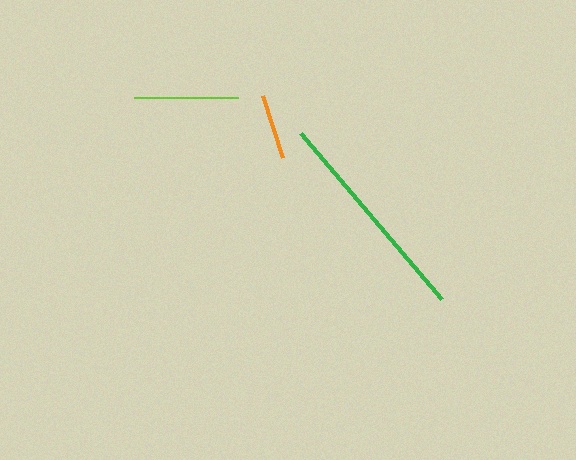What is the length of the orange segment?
The orange segment is approximately 66 pixels long.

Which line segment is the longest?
The green line is the longest at approximately 218 pixels.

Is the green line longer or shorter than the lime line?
The green line is longer than the lime line.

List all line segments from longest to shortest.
From longest to shortest: green, lime, orange.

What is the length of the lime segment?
The lime segment is approximately 104 pixels long.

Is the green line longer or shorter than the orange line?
The green line is longer than the orange line.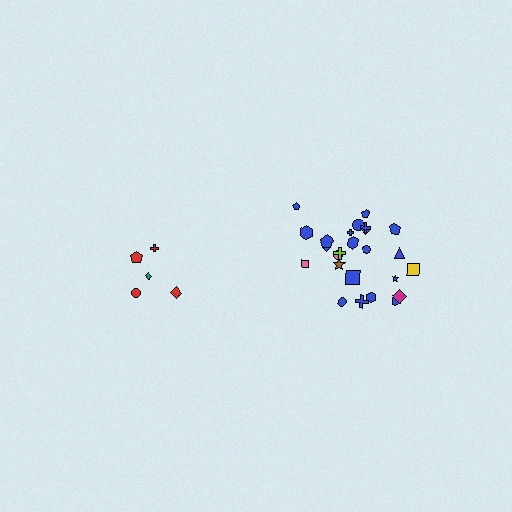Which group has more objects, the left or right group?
The right group.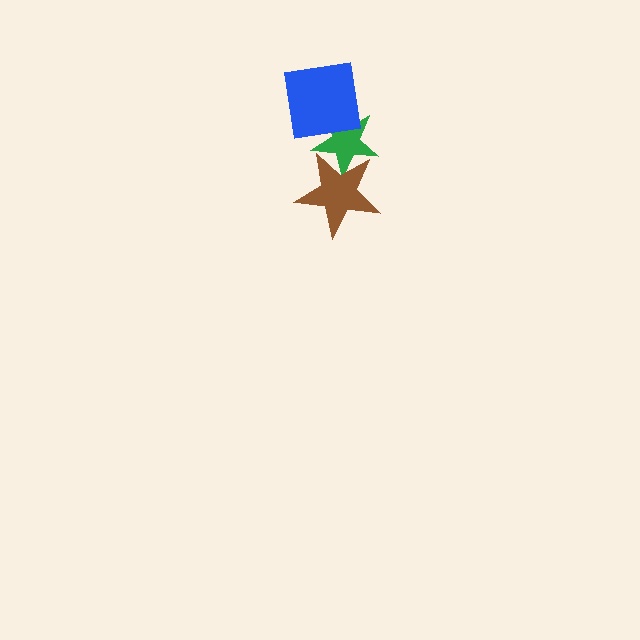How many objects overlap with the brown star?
1 object overlaps with the brown star.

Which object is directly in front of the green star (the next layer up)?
The brown star is directly in front of the green star.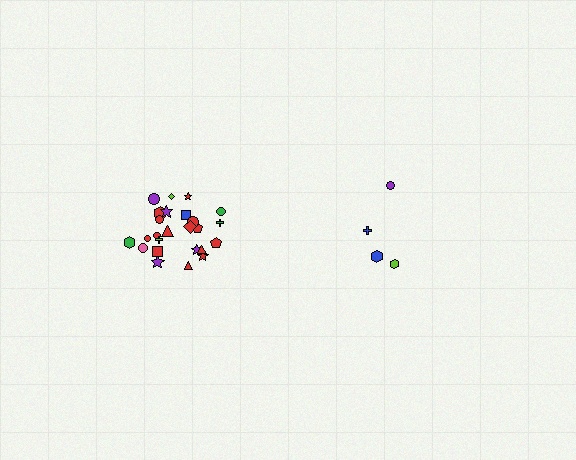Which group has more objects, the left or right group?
The left group.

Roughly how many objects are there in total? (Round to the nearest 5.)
Roughly 30 objects in total.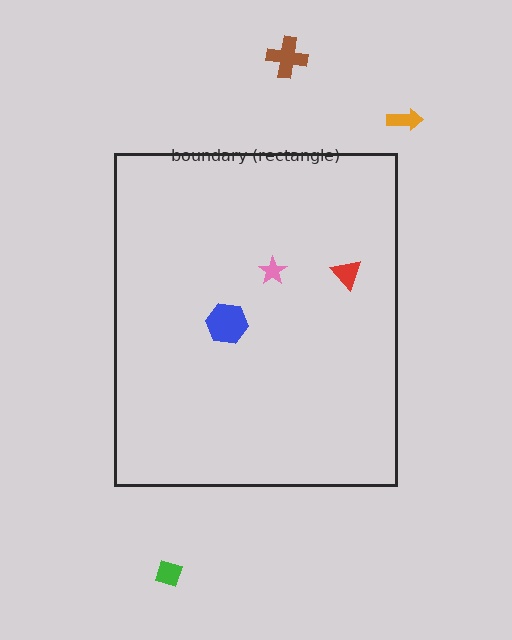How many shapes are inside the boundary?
3 inside, 3 outside.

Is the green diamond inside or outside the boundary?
Outside.